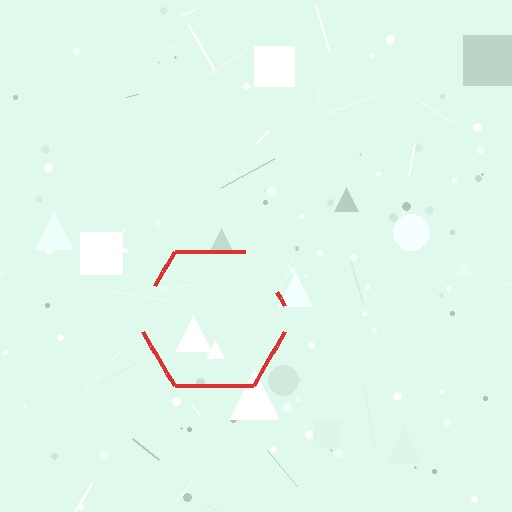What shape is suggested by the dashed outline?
The dashed outline suggests a hexagon.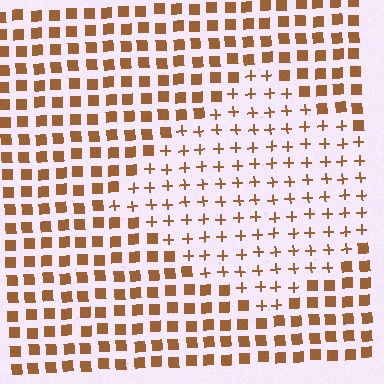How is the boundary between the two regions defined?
The boundary is defined by a change in element shape: plus signs inside vs. squares outside. All elements share the same color and spacing.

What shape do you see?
I see a diamond.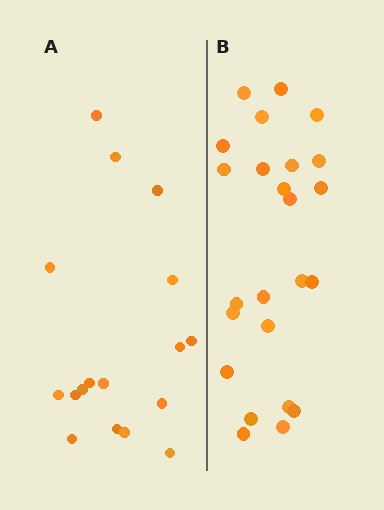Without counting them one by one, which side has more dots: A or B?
Region B (the right region) has more dots.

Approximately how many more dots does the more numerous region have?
Region B has roughly 8 or so more dots than region A.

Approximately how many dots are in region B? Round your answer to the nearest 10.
About 20 dots. (The exact count is 24, which rounds to 20.)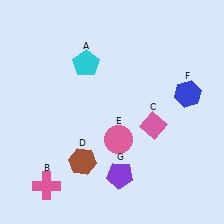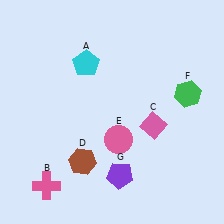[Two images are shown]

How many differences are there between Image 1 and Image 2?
There is 1 difference between the two images.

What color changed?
The hexagon (F) changed from blue in Image 1 to green in Image 2.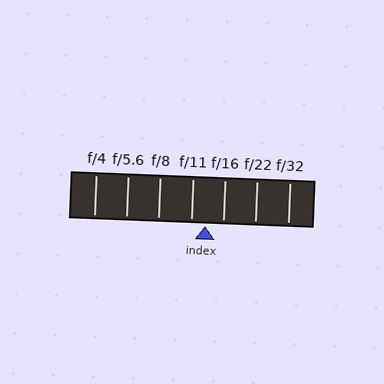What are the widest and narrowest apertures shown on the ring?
The widest aperture shown is f/4 and the narrowest is f/32.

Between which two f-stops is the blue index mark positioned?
The index mark is between f/11 and f/16.